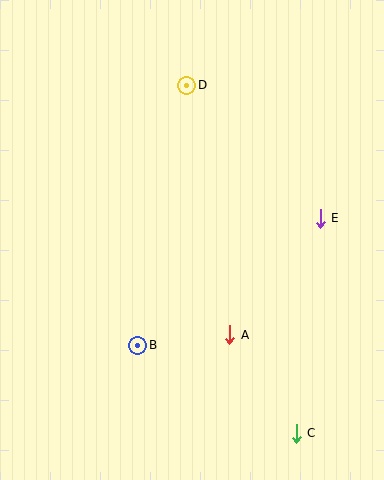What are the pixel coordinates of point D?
Point D is at (187, 85).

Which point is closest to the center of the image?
Point A at (230, 335) is closest to the center.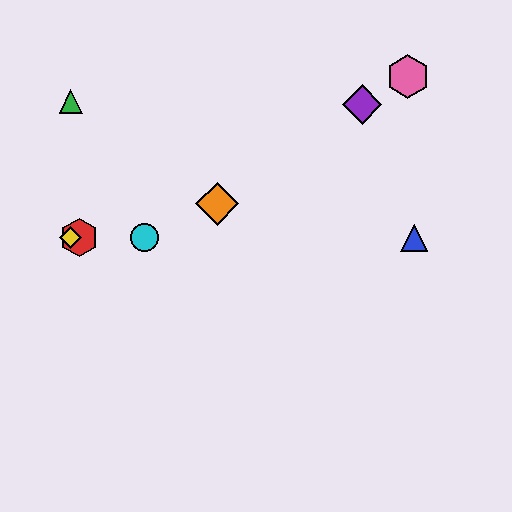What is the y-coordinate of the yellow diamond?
The yellow diamond is at y≈238.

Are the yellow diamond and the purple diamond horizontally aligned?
No, the yellow diamond is at y≈238 and the purple diamond is at y≈105.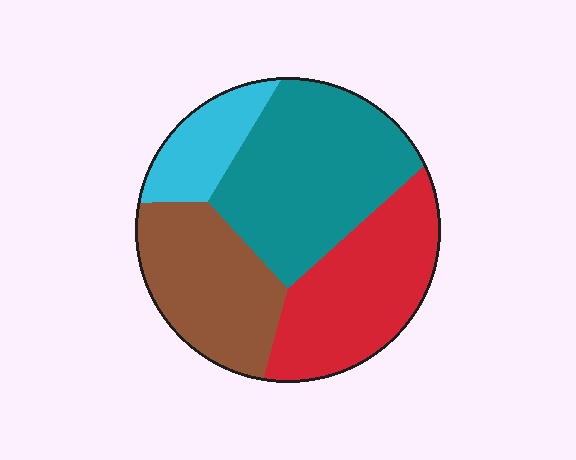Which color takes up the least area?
Cyan, at roughly 10%.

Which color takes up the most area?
Teal, at roughly 35%.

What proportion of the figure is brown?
Brown covers 24% of the figure.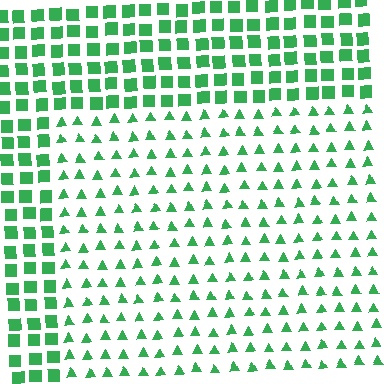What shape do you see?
I see a rectangle.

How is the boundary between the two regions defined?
The boundary is defined by a change in element shape: triangles inside vs. squares outside. All elements share the same color and spacing.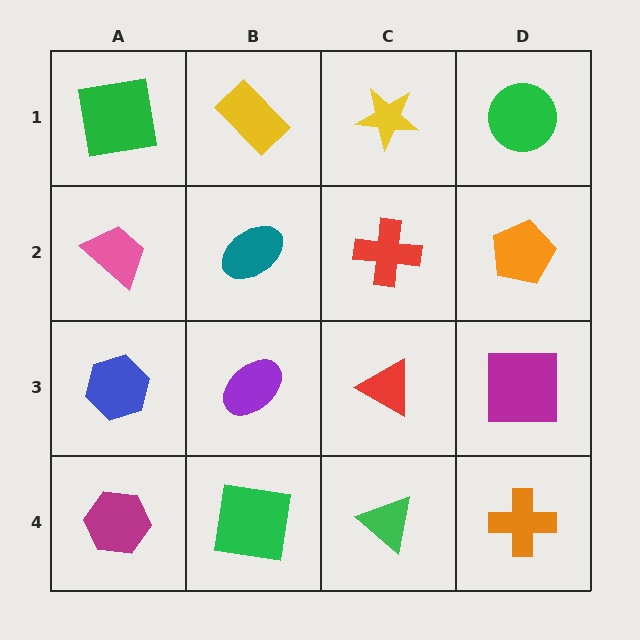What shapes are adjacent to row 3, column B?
A teal ellipse (row 2, column B), a green square (row 4, column B), a blue hexagon (row 3, column A), a red triangle (row 3, column C).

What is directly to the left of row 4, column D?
A green triangle.